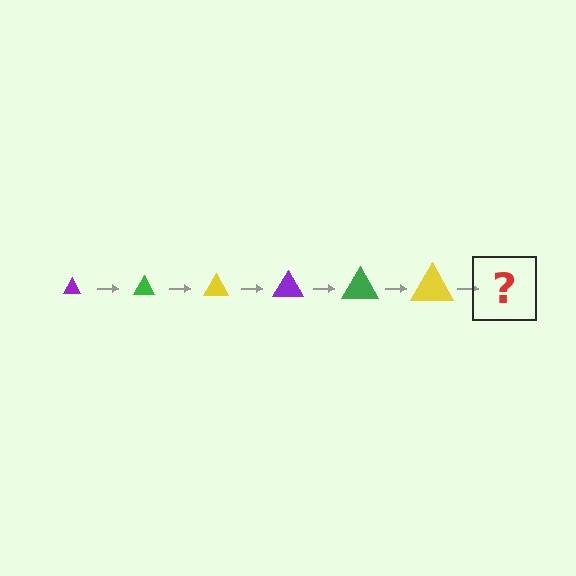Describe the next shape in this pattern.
It should be a purple triangle, larger than the previous one.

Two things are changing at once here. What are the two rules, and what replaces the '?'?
The two rules are that the triangle grows larger each step and the color cycles through purple, green, and yellow. The '?' should be a purple triangle, larger than the previous one.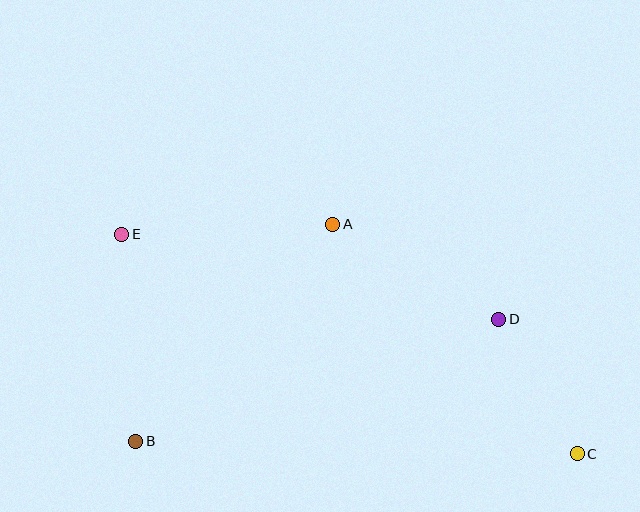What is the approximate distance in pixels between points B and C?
The distance between B and C is approximately 442 pixels.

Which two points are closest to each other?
Points C and D are closest to each other.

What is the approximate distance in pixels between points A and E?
The distance between A and E is approximately 211 pixels.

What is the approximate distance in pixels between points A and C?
The distance between A and C is approximately 335 pixels.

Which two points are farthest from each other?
Points C and E are farthest from each other.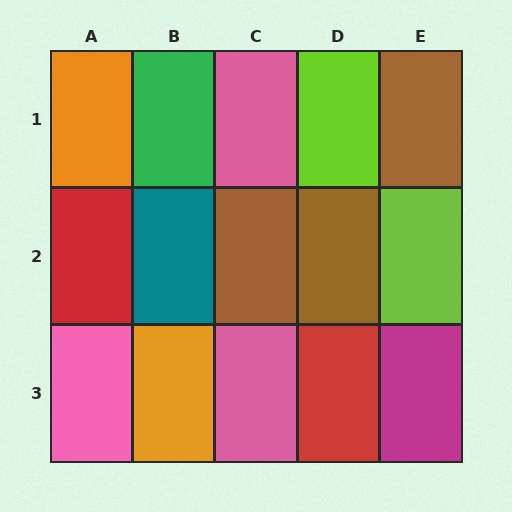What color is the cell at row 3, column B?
Orange.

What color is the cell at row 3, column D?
Red.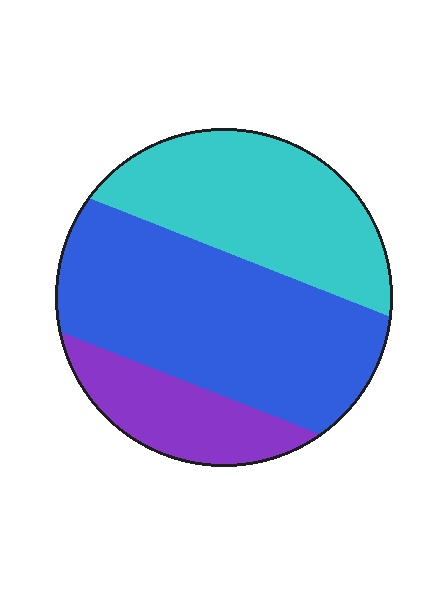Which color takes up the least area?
Purple, at roughly 15%.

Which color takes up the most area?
Blue, at roughly 50%.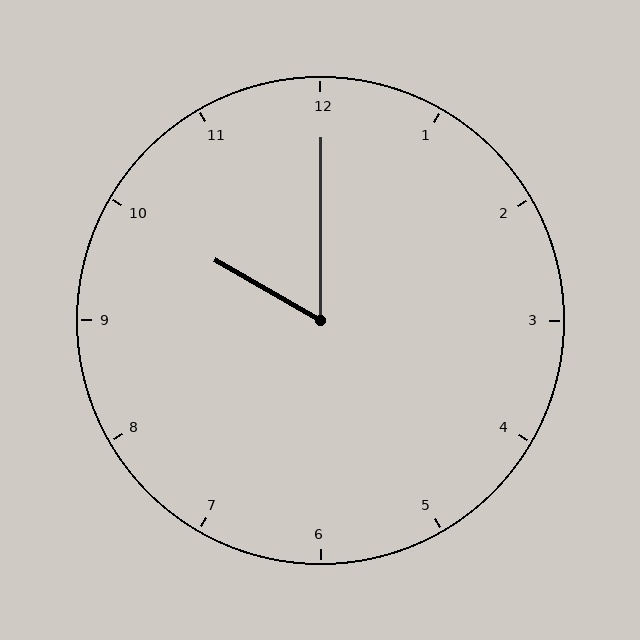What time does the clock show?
10:00.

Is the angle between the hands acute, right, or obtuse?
It is acute.